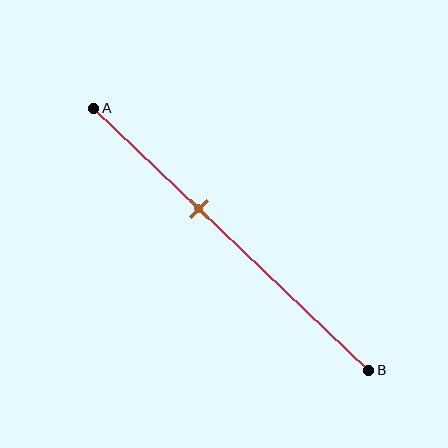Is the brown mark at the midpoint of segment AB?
No, the mark is at about 40% from A, not at the 50% midpoint.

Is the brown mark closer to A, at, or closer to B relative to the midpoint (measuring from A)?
The brown mark is closer to point A than the midpoint of segment AB.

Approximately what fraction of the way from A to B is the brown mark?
The brown mark is approximately 40% of the way from A to B.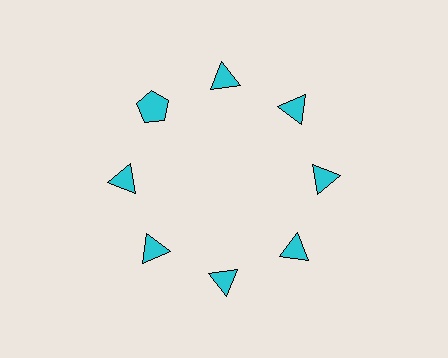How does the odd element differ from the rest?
It has a different shape: pentagon instead of triangle.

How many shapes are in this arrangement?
There are 8 shapes arranged in a ring pattern.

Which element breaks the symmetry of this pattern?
The cyan pentagon at roughly the 10 o'clock position breaks the symmetry. All other shapes are cyan triangles.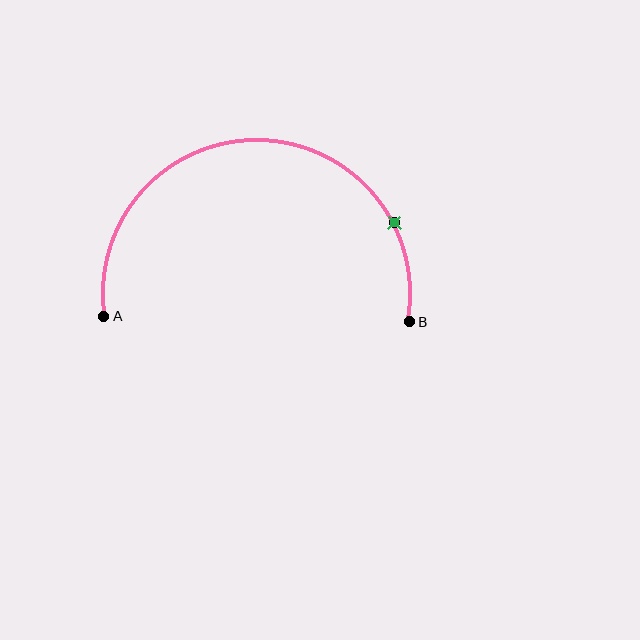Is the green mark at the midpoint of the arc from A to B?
No. The green mark lies on the arc but is closer to endpoint B. The arc midpoint would be at the point on the curve equidistant along the arc from both A and B.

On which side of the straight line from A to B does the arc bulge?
The arc bulges above the straight line connecting A and B.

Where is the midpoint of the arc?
The arc midpoint is the point on the curve farthest from the straight line joining A and B. It sits above that line.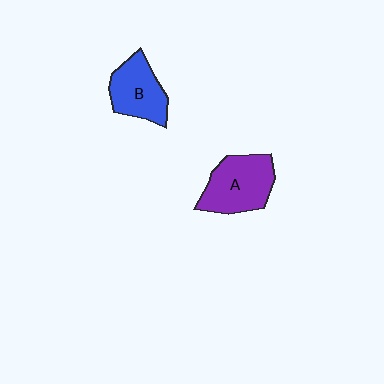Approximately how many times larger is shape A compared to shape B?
Approximately 1.2 times.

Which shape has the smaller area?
Shape B (blue).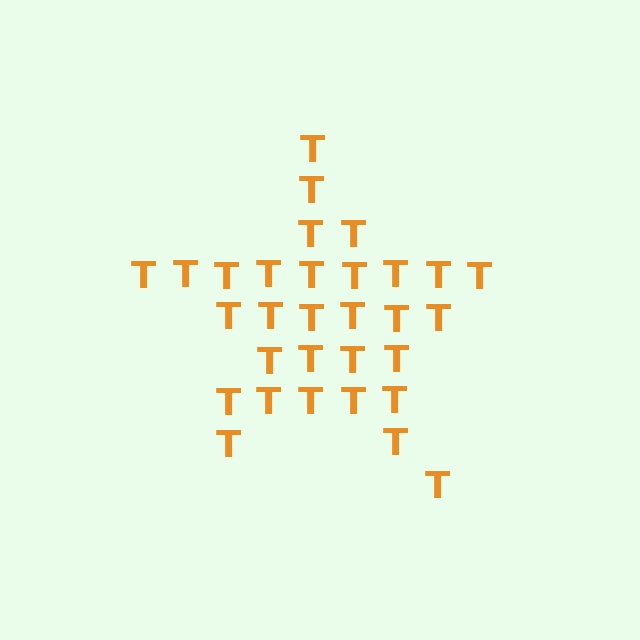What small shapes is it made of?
It is made of small letter T's.